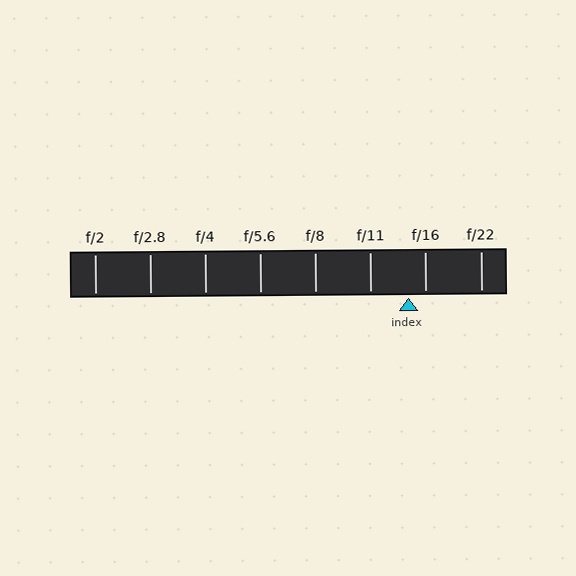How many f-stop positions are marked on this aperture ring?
There are 8 f-stop positions marked.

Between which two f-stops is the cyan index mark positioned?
The index mark is between f/11 and f/16.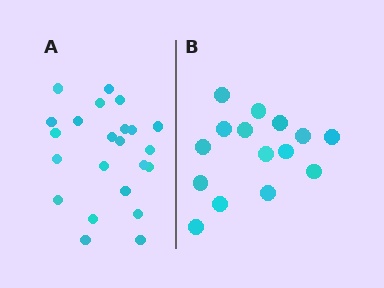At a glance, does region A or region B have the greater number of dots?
Region A (the left region) has more dots.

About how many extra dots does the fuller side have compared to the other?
Region A has roughly 8 or so more dots than region B.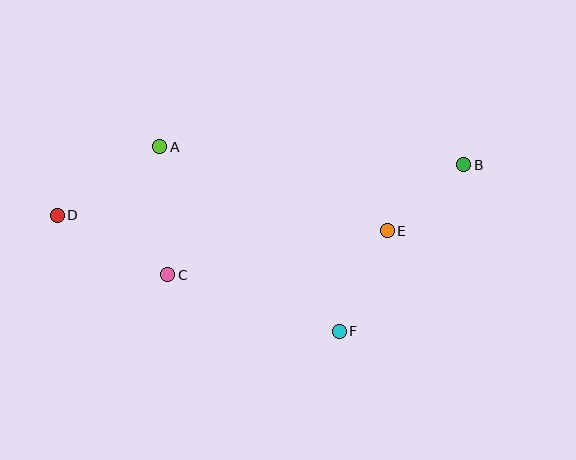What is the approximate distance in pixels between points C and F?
The distance between C and F is approximately 180 pixels.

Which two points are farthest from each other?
Points B and D are farthest from each other.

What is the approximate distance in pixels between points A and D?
The distance between A and D is approximately 123 pixels.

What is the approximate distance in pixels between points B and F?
The distance between B and F is approximately 208 pixels.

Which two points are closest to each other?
Points B and E are closest to each other.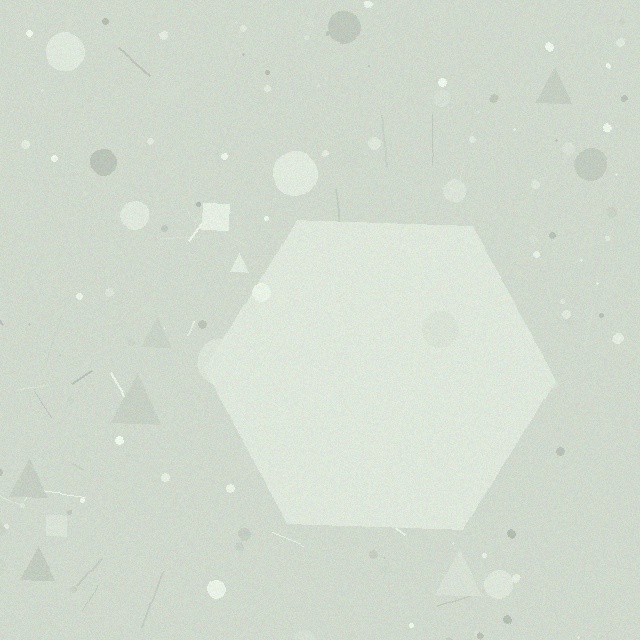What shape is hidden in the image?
A hexagon is hidden in the image.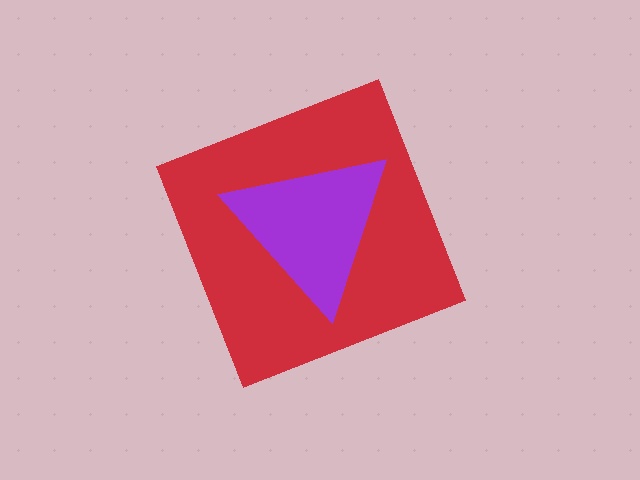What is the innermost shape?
The purple triangle.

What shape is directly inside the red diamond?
The purple triangle.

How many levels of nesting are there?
2.